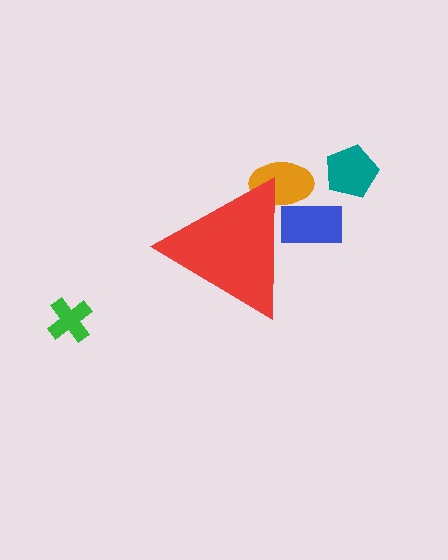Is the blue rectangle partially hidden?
Yes, the blue rectangle is partially hidden behind the red triangle.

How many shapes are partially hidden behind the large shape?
2 shapes are partially hidden.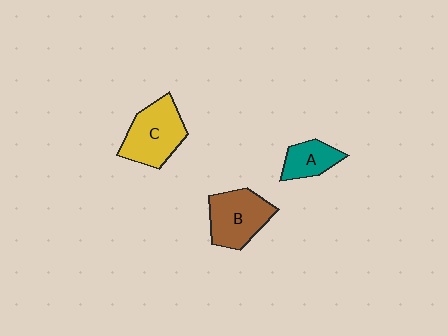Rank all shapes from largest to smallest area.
From largest to smallest: C (yellow), B (brown), A (teal).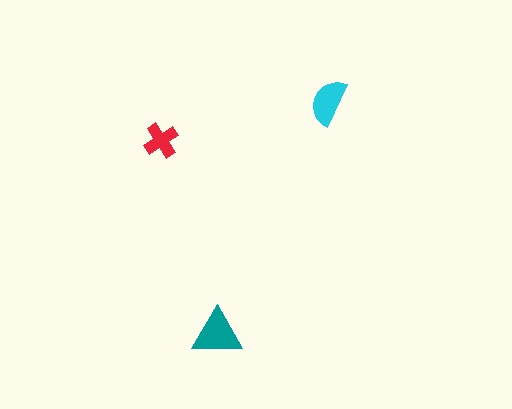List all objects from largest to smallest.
The teal triangle, the cyan semicircle, the red cross.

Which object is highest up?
The cyan semicircle is topmost.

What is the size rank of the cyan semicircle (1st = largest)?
2nd.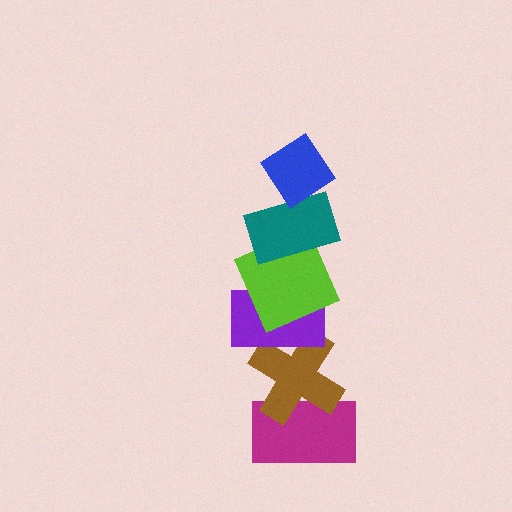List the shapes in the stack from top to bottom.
From top to bottom: the blue diamond, the teal rectangle, the lime square, the purple rectangle, the brown cross, the magenta rectangle.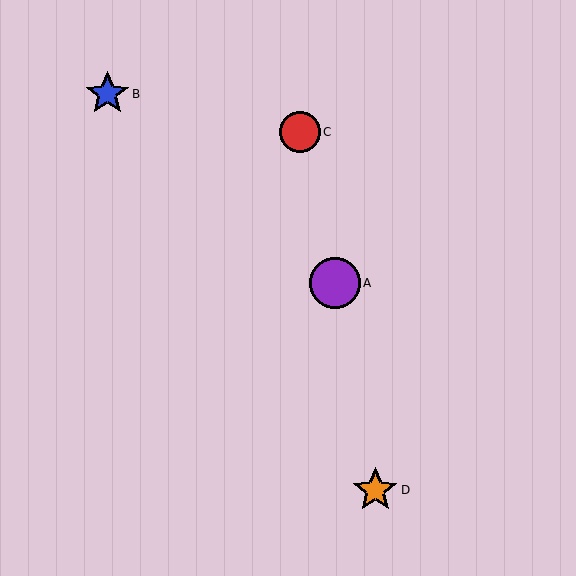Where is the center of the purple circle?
The center of the purple circle is at (335, 283).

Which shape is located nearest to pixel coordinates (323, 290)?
The purple circle (labeled A) at (335, 283) is nearest to that location.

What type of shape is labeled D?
Shape D is an orange star.